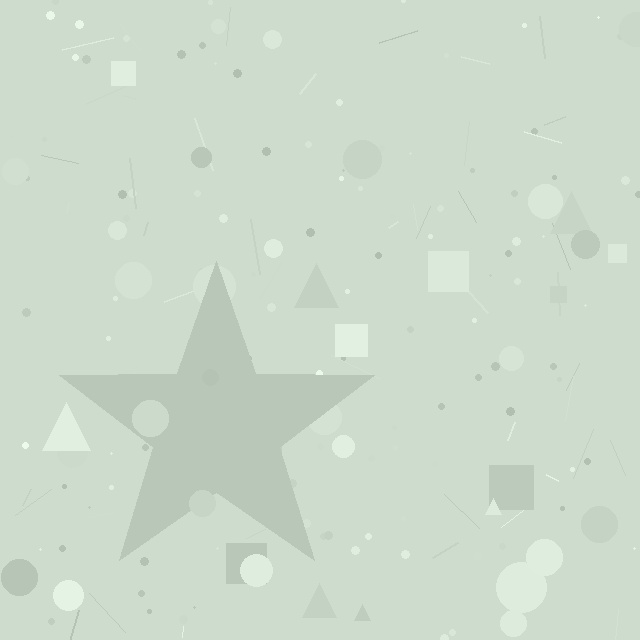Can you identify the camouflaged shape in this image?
The camouflaged shape is a star.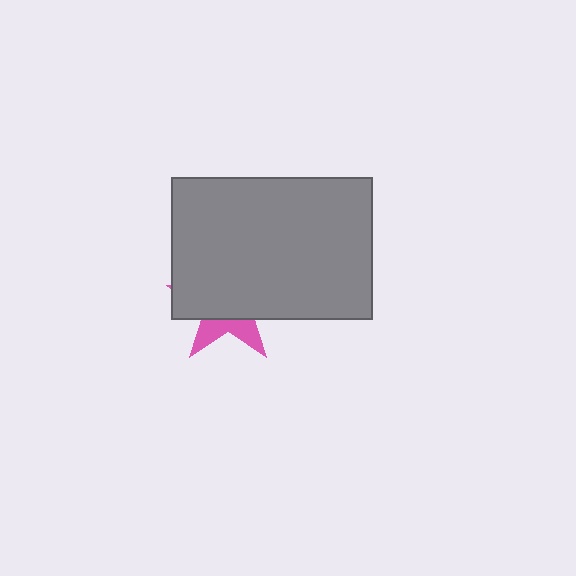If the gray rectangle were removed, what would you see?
You would see the complete pink star.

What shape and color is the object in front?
The object in front is a gray rectangle.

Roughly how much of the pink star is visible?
A small part of it is visible (roughly 30%).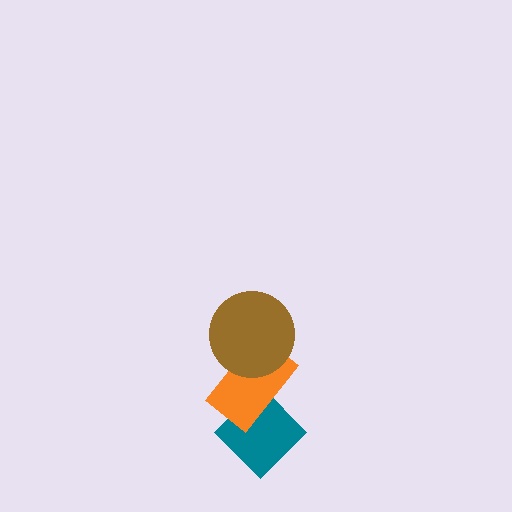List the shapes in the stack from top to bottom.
From top to bottom: the brown circle, the orange rectangle, the teal diamond.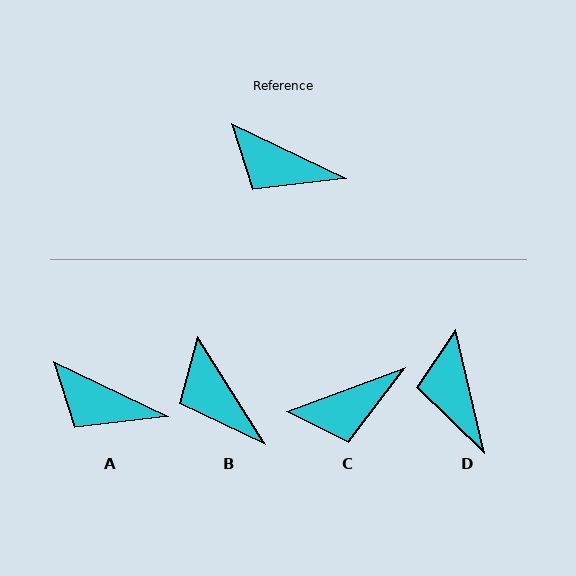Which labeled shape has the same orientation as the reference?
A.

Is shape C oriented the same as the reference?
No, it is off by about 46 degrees.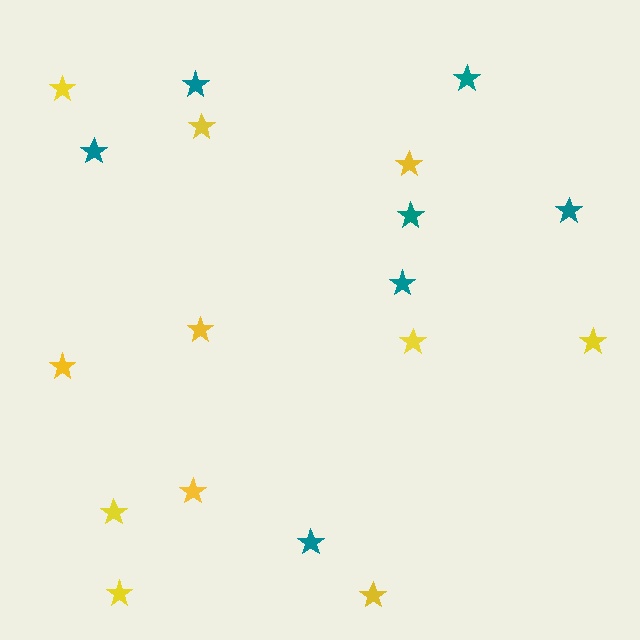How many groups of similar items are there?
There are 2 groups: one group of teal stars (7) and one group of yellow stars (11).